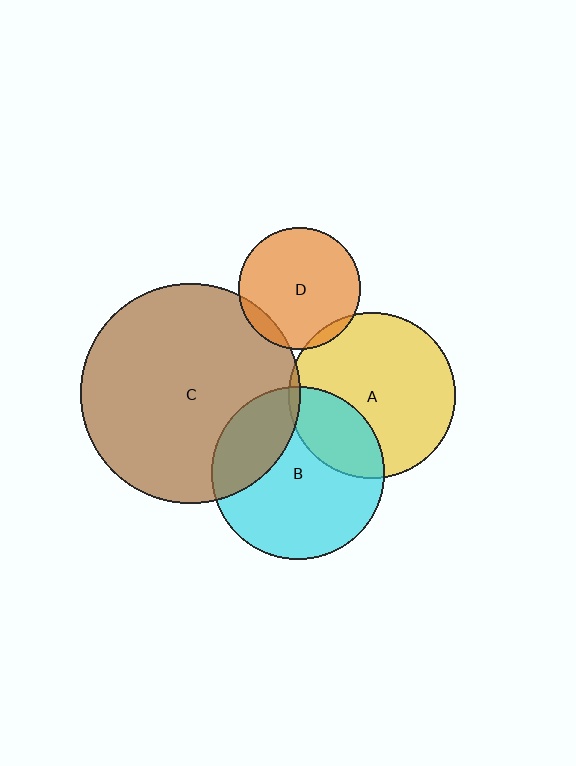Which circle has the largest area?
Circle C (brown).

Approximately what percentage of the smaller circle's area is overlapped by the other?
Approximately 5%.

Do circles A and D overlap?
Yes.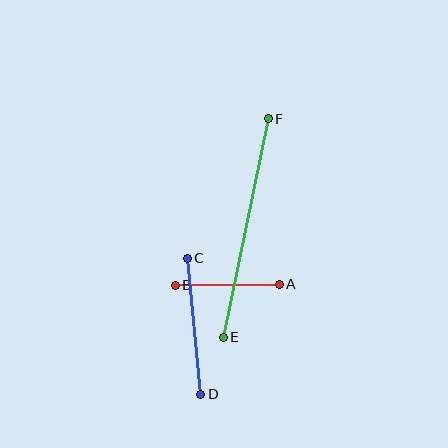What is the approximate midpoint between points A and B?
The midpoint is at approximately (227, 285) pixels.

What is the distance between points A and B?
The distance is approximately 104 pixels.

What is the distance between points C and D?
The distance is approximately 137 pixels.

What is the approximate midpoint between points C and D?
The midpoint is at approximately (194, 326) pixels.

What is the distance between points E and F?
The distance is approximately 223 pixels.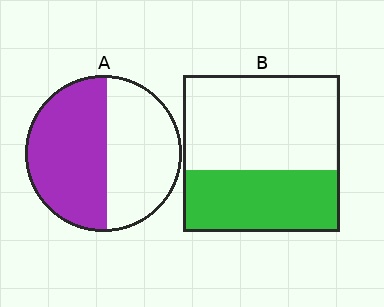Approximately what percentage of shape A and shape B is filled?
A is approximately 55% and B is approximately 40%.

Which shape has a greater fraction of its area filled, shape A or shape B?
Shape A.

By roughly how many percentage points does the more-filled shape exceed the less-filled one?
By roughly 15 percentage points (A over B).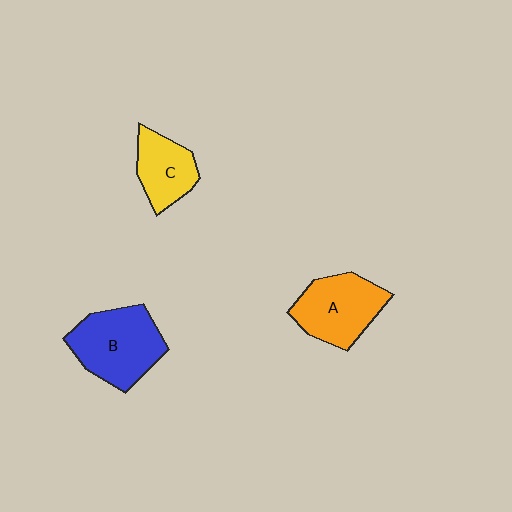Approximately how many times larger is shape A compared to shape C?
Approximately 1.4 times.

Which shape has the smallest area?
Shape C (yellow).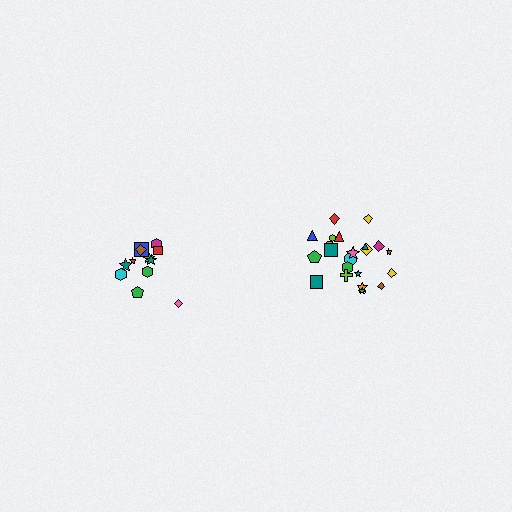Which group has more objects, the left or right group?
The right group.